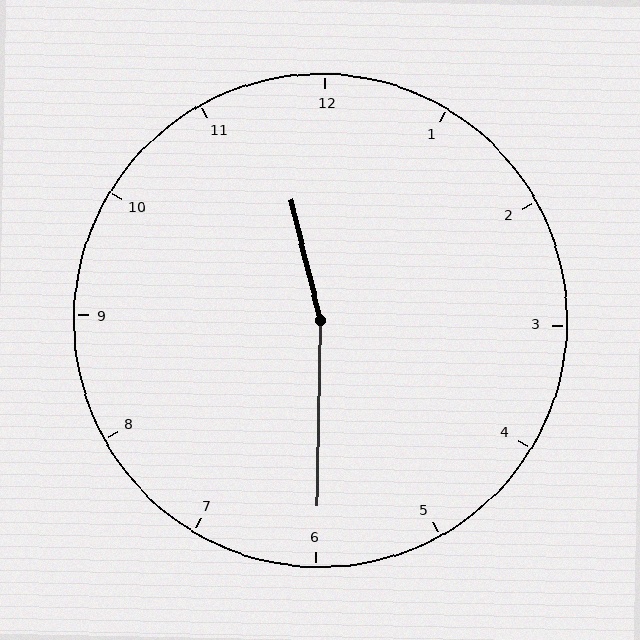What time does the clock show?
11:30.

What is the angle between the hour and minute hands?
Approximately 165 degrees.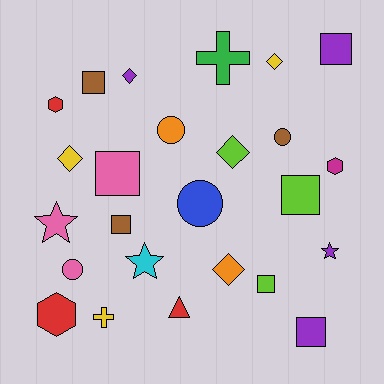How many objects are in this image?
There are 25 objects.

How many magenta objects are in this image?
There is 1 magenta object.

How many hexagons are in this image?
There are 3 hexagons.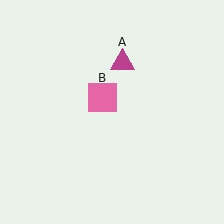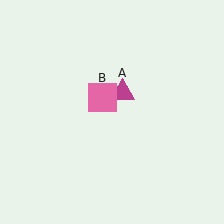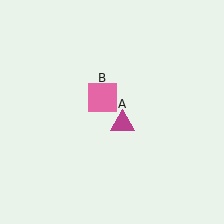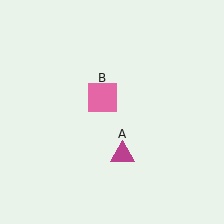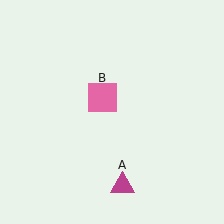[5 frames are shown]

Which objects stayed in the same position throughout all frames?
Pink square (object B) remained stationary.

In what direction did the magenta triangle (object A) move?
The magenta triangle (object A) moved down.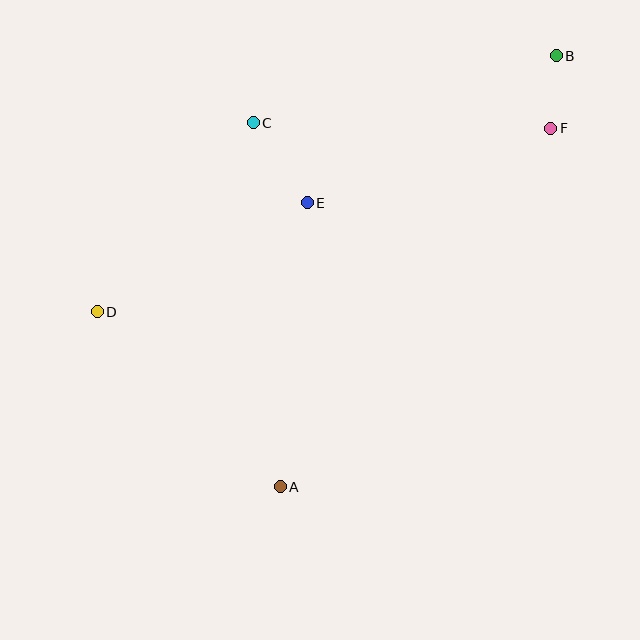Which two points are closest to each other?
Points B and F are closest to each other.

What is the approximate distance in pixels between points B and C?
The distance between B and C is approximately 310 pixels.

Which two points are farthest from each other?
Points B and D are farthest from each other.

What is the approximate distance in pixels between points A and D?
The distance between A and D is approximately 253 pixels.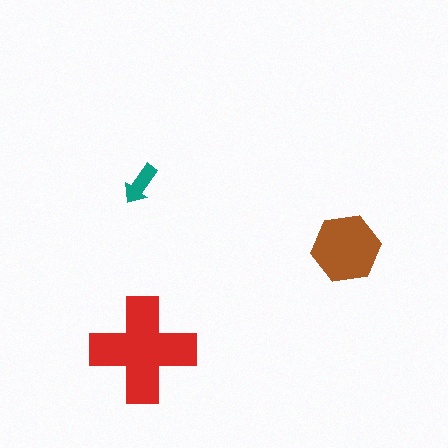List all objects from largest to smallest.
The red cross, the brown hexagon, the teal arrow.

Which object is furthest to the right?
The brown hexagon is rightmost.